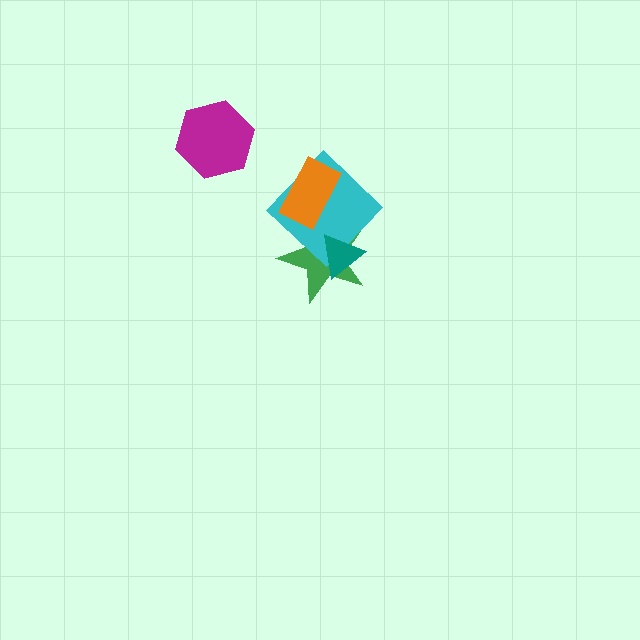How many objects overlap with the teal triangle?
2 objects overlap with the teal triangle.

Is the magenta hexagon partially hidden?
No, no other shape covers it.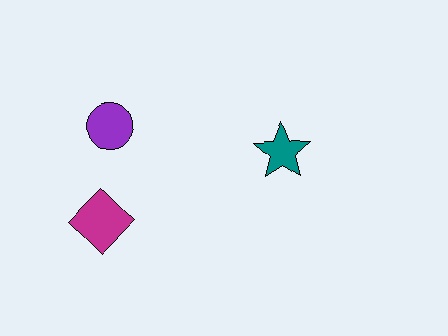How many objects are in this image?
There are 3 objects.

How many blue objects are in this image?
There are no blue objects.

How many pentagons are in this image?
There are no pentagons.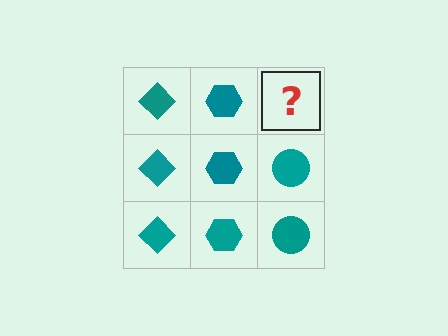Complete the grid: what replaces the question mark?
The question mark should be replaced with a teal circle.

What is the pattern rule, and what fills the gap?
The rule is that each column has a consistent shape. The gap should be filled with a teal circle.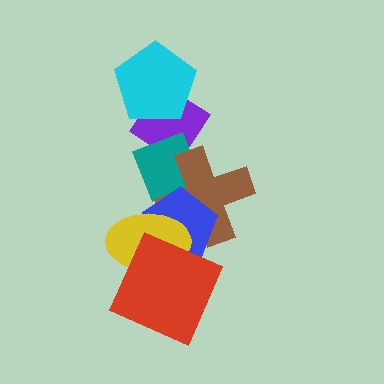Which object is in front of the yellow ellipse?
The red square is in front of the yellow ellipse.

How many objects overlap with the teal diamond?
3 objects overlap with the teal diamond.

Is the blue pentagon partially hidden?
Yes, it is partially covered by another shape.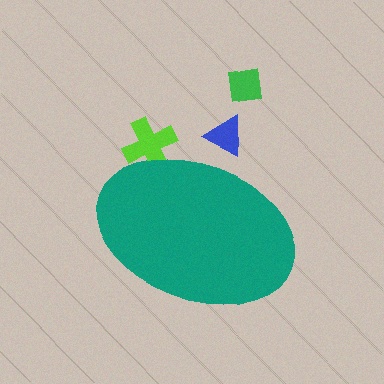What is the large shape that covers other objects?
A teal ellipse.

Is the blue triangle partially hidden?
Yes, the blue triangle is partially hidden behind the teal ellipse.